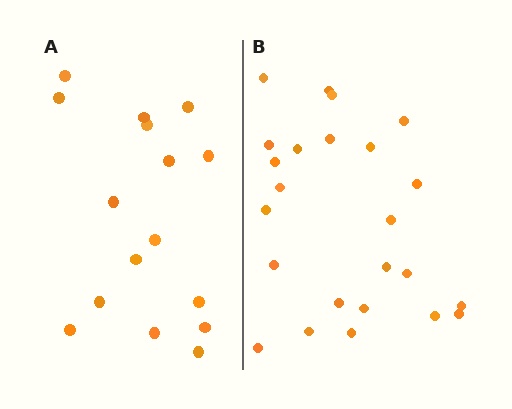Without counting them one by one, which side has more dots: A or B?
Region B (the right region) has more dots.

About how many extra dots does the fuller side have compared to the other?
Region B has roughly 8 or so more dots than region A.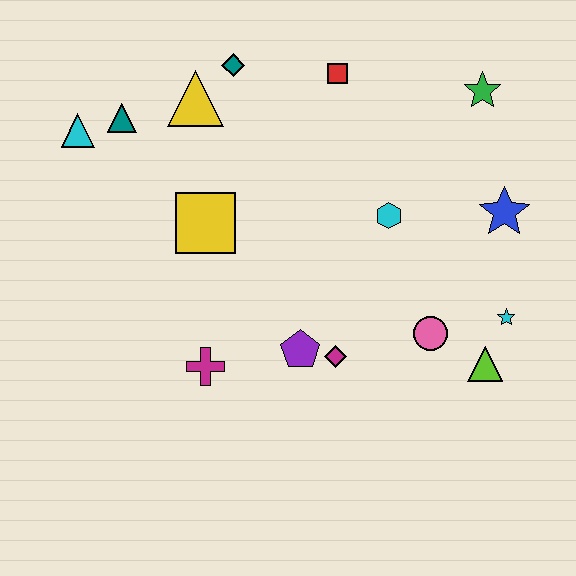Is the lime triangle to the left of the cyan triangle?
No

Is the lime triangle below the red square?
Yes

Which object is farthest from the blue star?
The cyan triangle is farthest from the blue star.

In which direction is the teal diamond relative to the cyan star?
The teal diamond is to the left of the cyan star.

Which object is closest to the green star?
The blue star is closest to the green star.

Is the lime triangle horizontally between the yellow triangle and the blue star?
Yes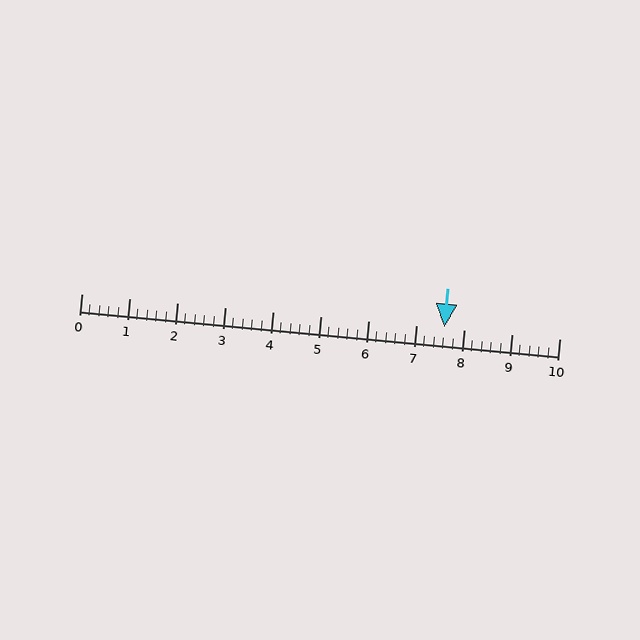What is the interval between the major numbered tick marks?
The major tick marks are spaced 1 units apart.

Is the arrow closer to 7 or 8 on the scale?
The arrow is closer to 8.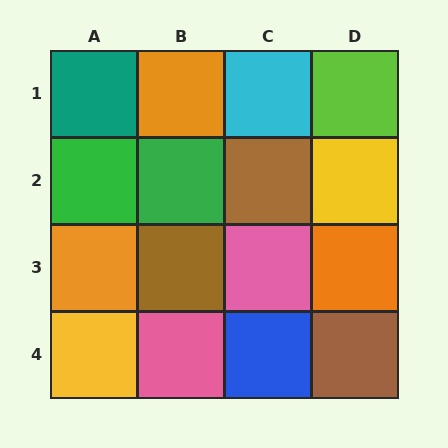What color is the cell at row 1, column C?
Cyan.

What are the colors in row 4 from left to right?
Yellow, pink, blue, brown.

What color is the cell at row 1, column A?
Teal.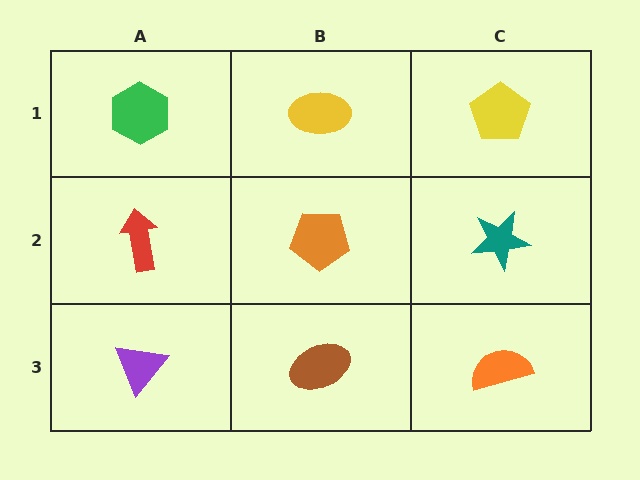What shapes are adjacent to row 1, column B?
An orange pentagon (row 2, column B), a green hexagon (row 1, column A), a yellow pentagon (row 1, column C).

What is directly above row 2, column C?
A yellow pentagon.